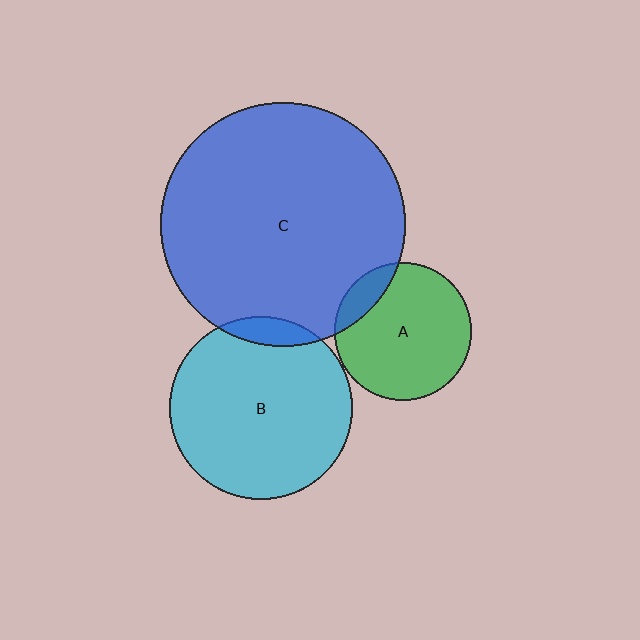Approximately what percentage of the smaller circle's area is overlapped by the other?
Approximately 15%.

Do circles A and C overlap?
Yes.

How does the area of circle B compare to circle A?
Approximately 1.8 times.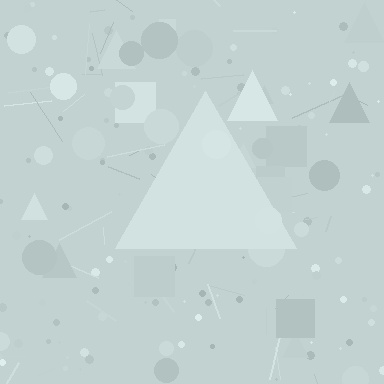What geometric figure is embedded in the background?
A triangle is embedded in the background.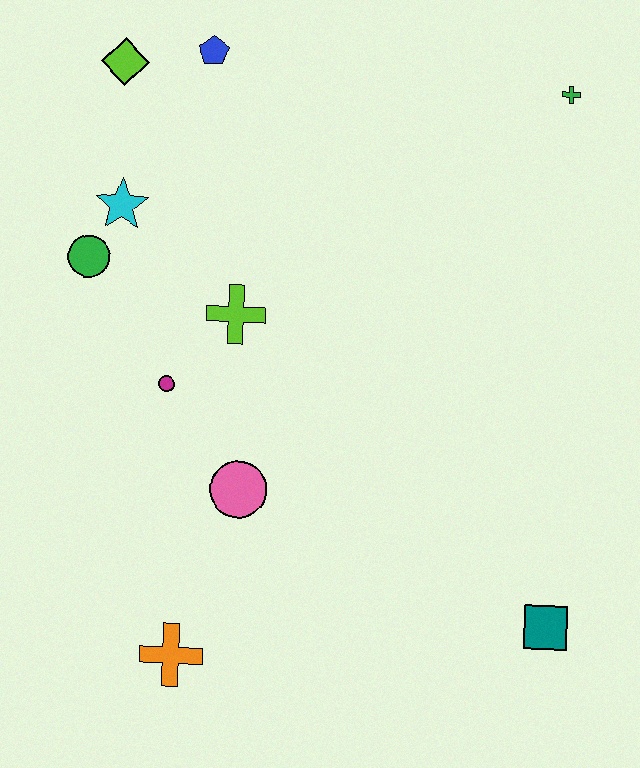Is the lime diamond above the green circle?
Yes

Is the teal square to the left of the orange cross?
No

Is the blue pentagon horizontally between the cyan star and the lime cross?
Yes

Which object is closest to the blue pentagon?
The lime diamond is closest to the blue pentagon.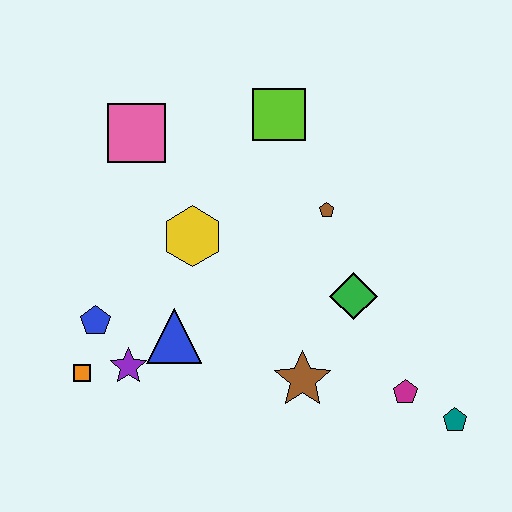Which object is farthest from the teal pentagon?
The pink square is farthest from the teal pentagon.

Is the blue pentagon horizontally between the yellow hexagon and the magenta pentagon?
No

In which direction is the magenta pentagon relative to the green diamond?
The magenta pentagon is below the green diamond.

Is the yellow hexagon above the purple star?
Yes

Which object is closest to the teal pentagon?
The magenta pentagon is closest to the teal pentagon.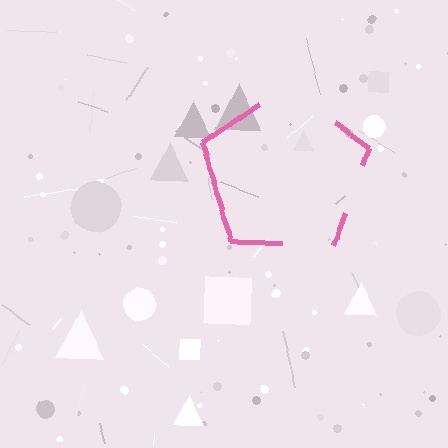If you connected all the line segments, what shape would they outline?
They would outline a pentagon.